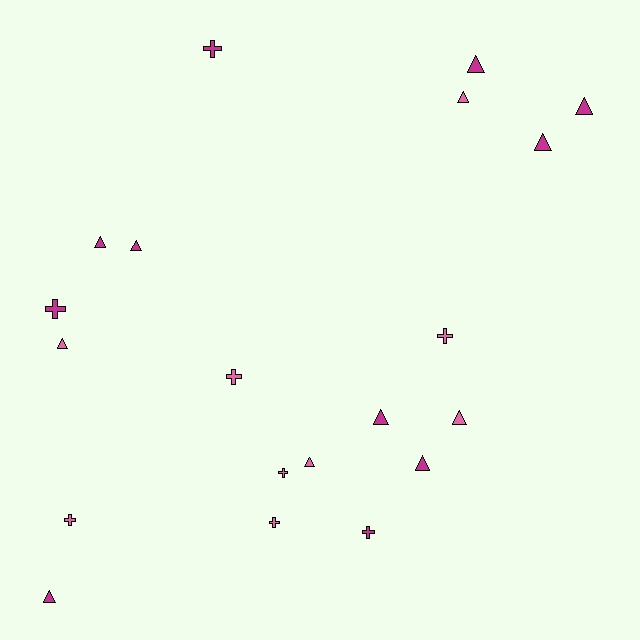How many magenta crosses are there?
There are 3 magenta crosses.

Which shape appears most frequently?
Triangle, with 12 objects.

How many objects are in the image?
There are 20 objects.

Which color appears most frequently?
Magenta, with 11 objects.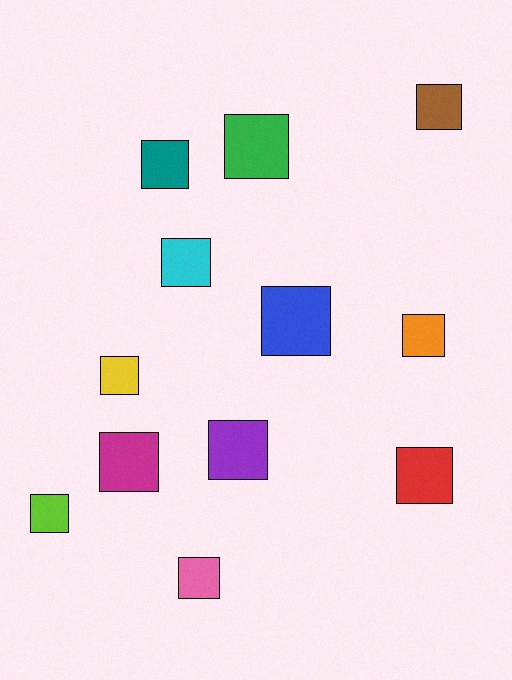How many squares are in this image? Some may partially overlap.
There are 12 squares.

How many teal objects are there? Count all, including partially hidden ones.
There is 1 teal object.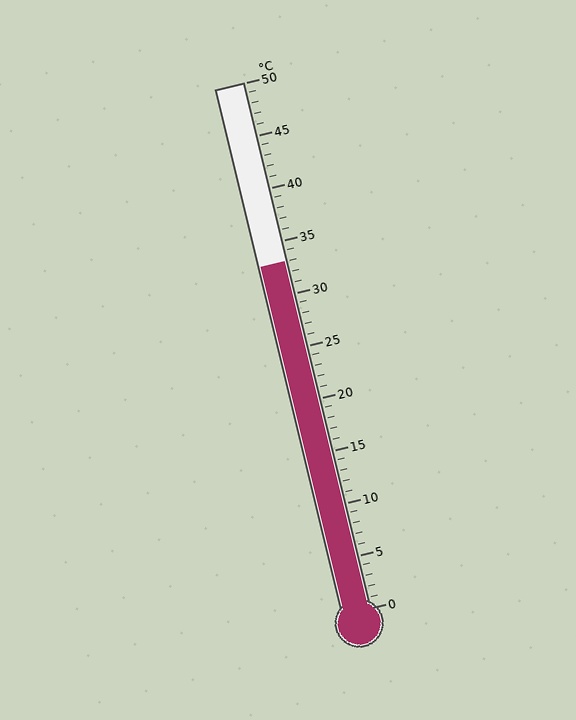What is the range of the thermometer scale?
The thermometer scale ranges from 0°C to 50°C.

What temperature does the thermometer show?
The thermometer shows approximately 33°C.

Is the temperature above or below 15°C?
The temperature is above 15°C.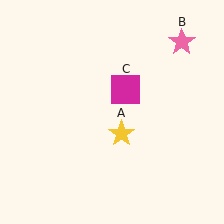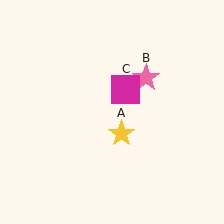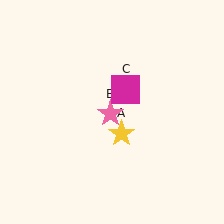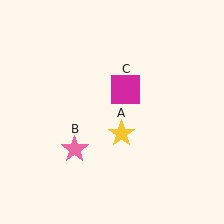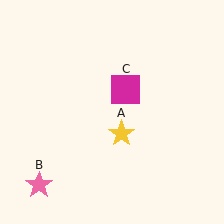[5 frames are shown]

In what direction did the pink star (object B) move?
The pink star (object B) moved down and to the left.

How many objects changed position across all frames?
1 object changed position: pink star (object B).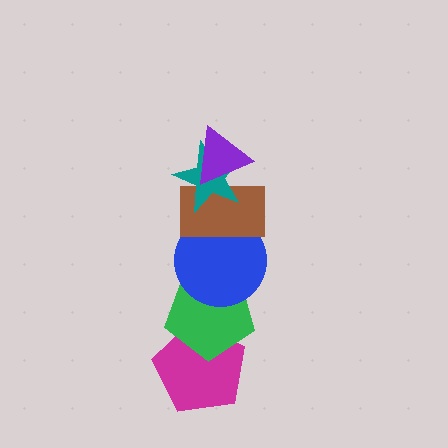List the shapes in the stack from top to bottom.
From top to bottom: the purple triangle, the teal star, the brown rectangle, the blue circle, the green pentagon, the magenta pentagon.